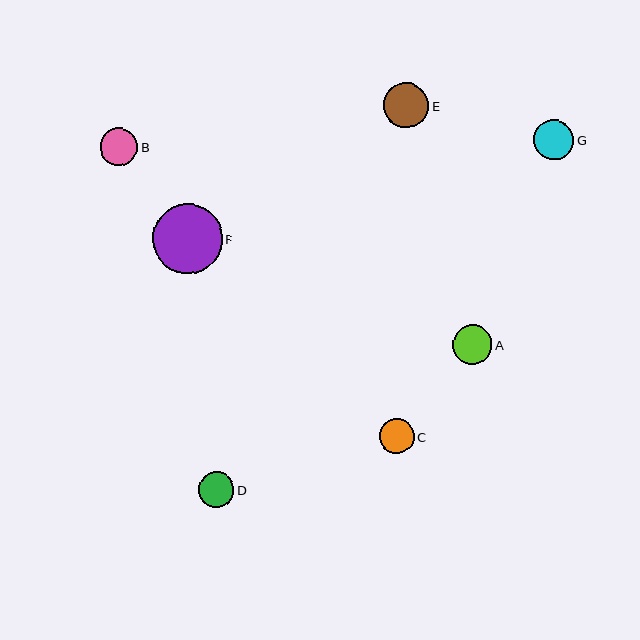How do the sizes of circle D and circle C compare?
Circle D and circle C are approximately the same size.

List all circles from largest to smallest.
From largest to smallest: F, E, G, A, B, D, C.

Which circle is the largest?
Circle F is the largest with a size of approximately 69 pixels.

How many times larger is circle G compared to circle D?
Circle G is approximately 1.1 times the size of circle D.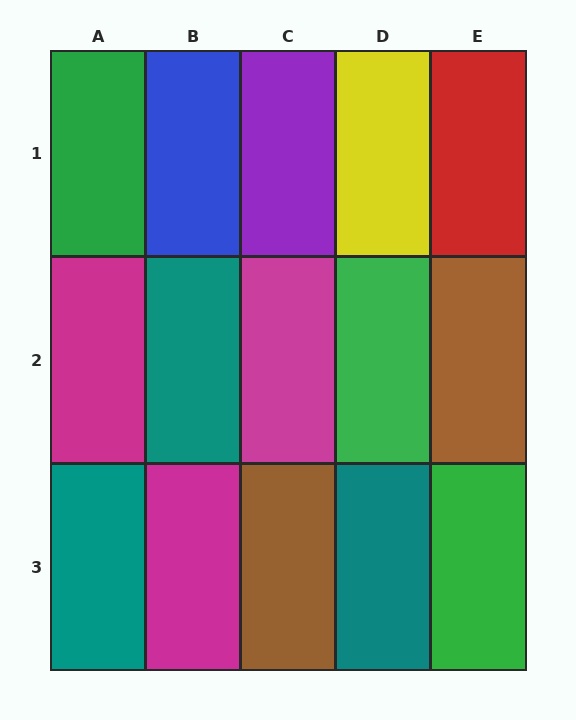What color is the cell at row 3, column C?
Brown.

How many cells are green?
3 cells are green.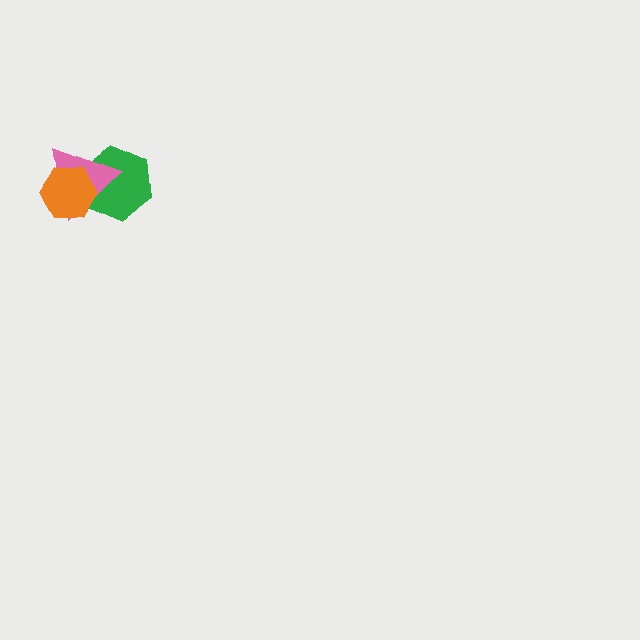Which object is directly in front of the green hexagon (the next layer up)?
The pink triangle is directly in front of the green hexagon.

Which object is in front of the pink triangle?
The orange hexagon is in front of the pink triangle.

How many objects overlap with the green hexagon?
2 objects overlap with the green hexagon.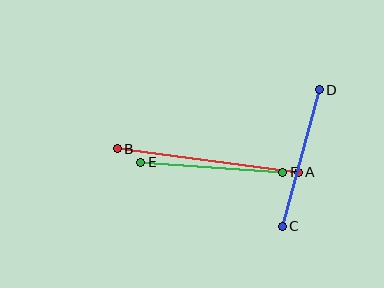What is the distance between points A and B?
The distance is approximately 182 pixels.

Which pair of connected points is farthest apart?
Points A and B are farthest apart.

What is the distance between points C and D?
The distance is approximately 142 pixels.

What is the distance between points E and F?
The distance is approximately 142 pixels.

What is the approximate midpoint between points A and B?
The midpoint is at approximately (208, 161) pixels.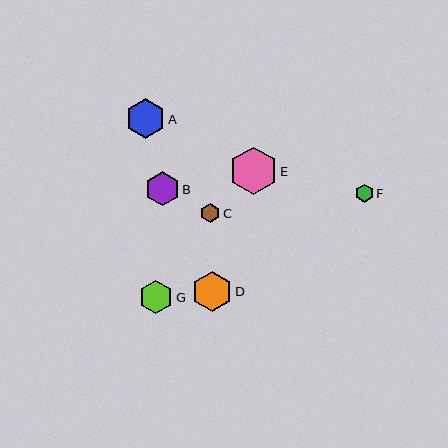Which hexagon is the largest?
Hexagon E is the largest with a size of approximately 48 pixels.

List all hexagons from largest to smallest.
From largest to smallest: E, D, A, B, G, C, F.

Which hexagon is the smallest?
Hexagon F is the smallest with a size of approximately 18 pixels.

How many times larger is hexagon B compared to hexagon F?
Hexagon B is approximately 1.9 times the size of hexagon F.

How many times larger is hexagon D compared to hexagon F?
Hexagon D is approximately 2.2 times the size of hexagon F.